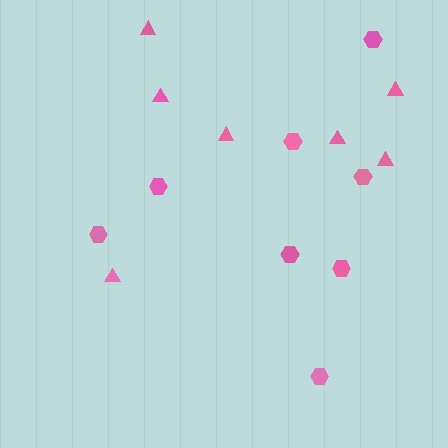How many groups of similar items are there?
There are 2 groups: one group of hexagons (8) and one group of triangles (7).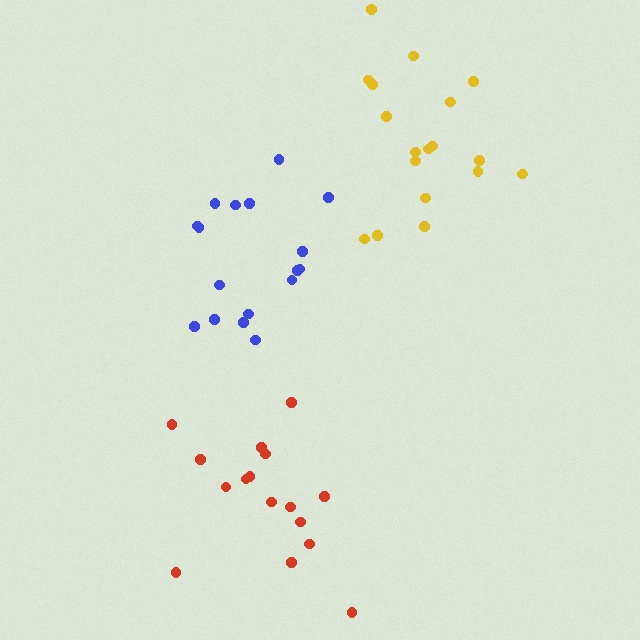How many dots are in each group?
Group 1: 18 dots, Group 2: 16 dots, Group 3: 17 dots (51 total).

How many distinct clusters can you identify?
There are 3 distinct clusters.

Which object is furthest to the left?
The red cluster is leftmost.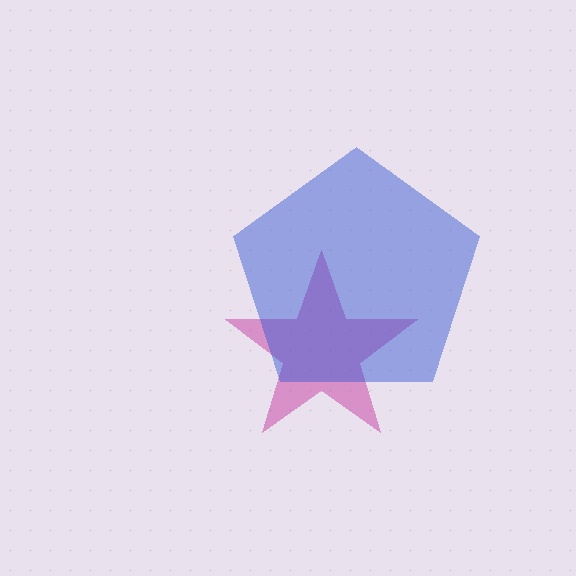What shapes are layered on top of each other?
The layered shapes are: a magenta star, a blue pentagon.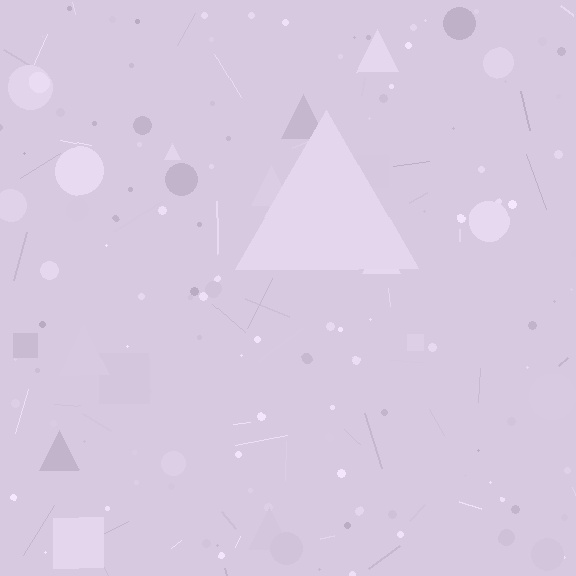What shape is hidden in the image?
A triangle is hidden in the image.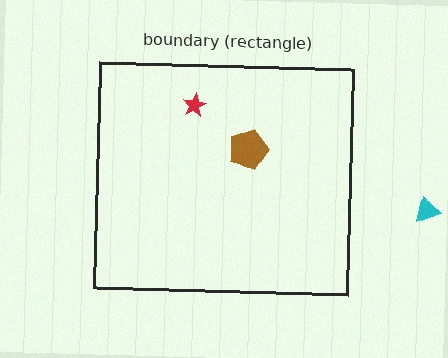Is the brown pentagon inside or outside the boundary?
Inside.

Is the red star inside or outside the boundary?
Inside.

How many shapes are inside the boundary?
2 inside, 1 outside.